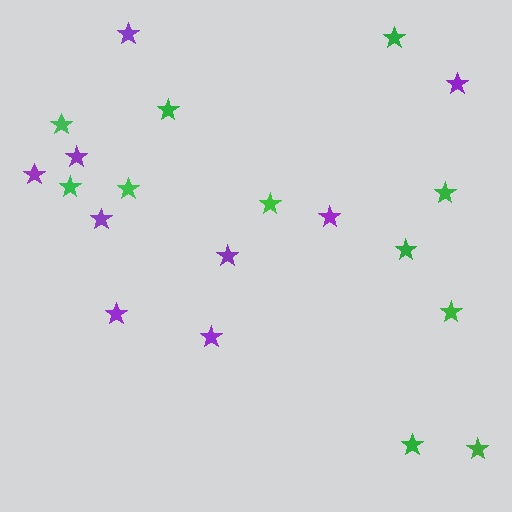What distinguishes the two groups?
There are 2 groups: one group of green stars (11) and one group of purple stars (9).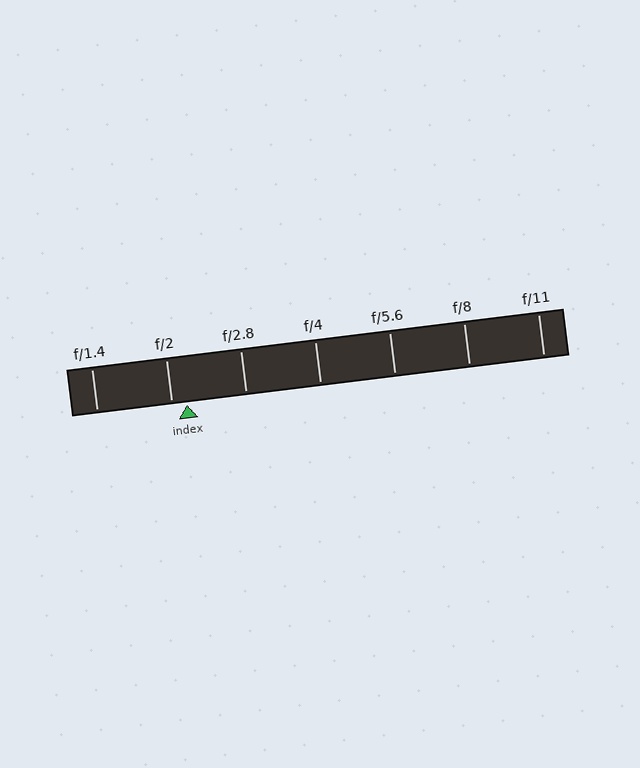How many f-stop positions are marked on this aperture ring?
There are 7 f-stop positions marked.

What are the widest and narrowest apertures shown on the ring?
The widest aperture shown is f/1.4 and the narrowest is f/11.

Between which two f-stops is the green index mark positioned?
The index mark is between f/2 and f/2.8.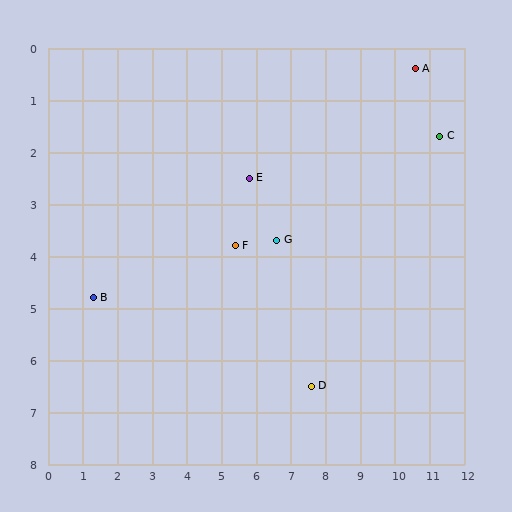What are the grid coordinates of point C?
Point C is at approximately (11.3, 1.7).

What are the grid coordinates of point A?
Point A is at approximately (10.6, 0.4).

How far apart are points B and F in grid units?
Points B and F are about 4.2 grid units apart.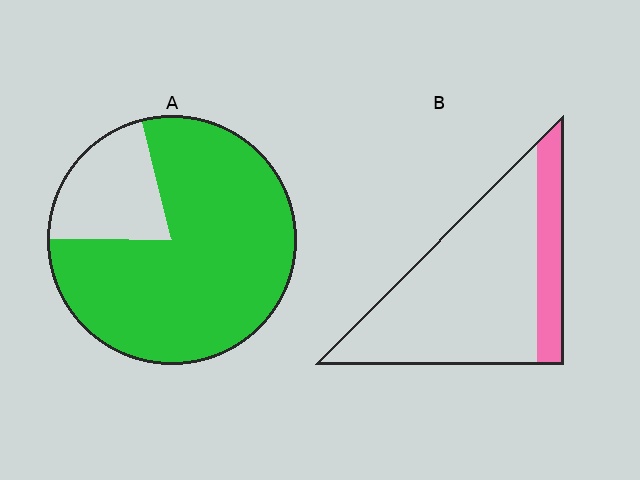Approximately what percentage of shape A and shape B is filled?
A is approximately 80% and B is approximately 20%.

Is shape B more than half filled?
No.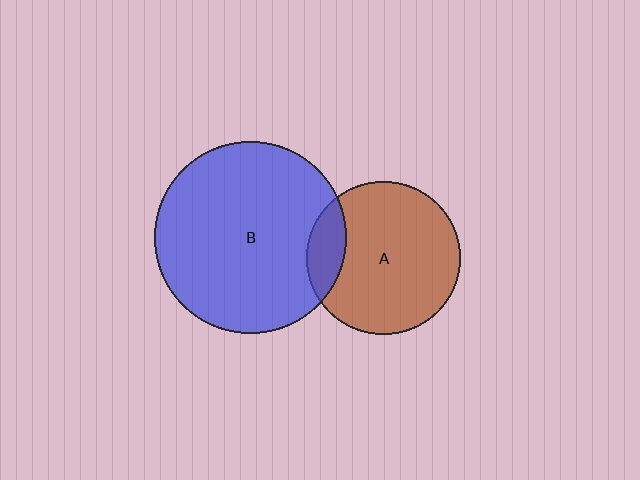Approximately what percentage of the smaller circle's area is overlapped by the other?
Approximately 15%.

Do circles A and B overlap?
Yes.